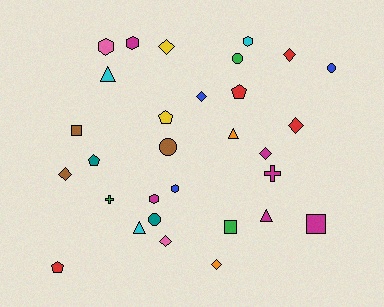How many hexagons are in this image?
There are 5 hexagons.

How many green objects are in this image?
There are 3 green objects.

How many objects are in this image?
There are 30 objects.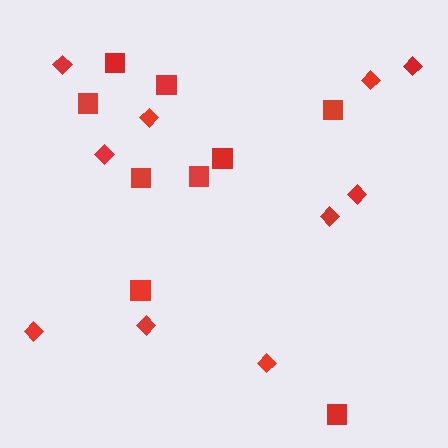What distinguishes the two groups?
There are 2 groups: one group of diamonds (10) and one group of squares (9).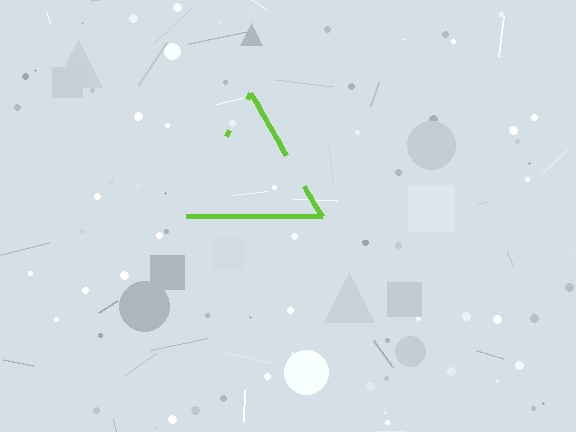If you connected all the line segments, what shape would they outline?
They would outline a triangle.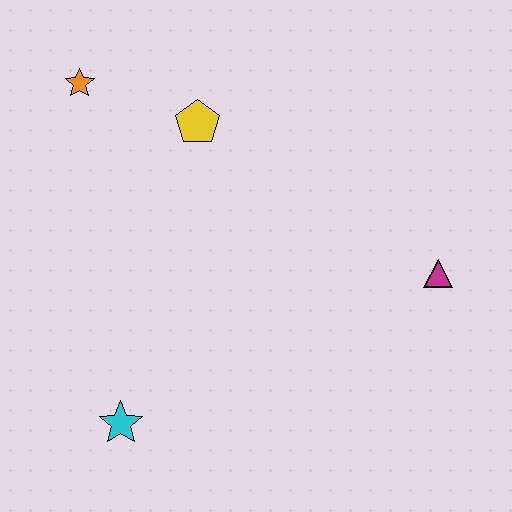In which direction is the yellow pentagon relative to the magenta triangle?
The yellow pentagon is to the left of the magenta triangle.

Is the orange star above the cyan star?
Yes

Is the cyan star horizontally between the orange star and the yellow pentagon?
Yes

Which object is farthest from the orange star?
The magenta triangle is farthest from the orange star.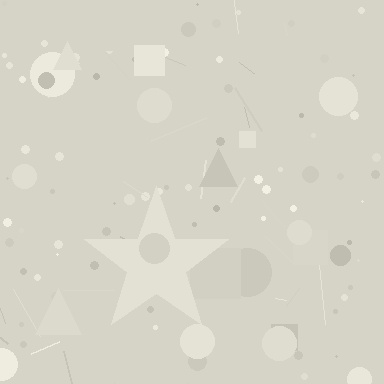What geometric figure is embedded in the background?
A star is embedded in the background.